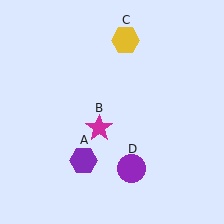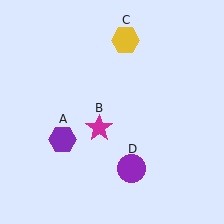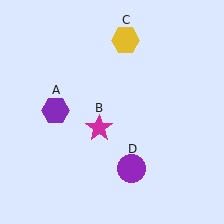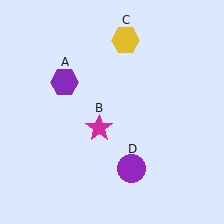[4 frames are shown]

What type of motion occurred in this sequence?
The purple hexagon (object A) rotated clockwise around the center of the scene.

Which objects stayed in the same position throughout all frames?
Magenta star (object B) and yellow hexagon (object C) and purple circle (object D) remained stationary.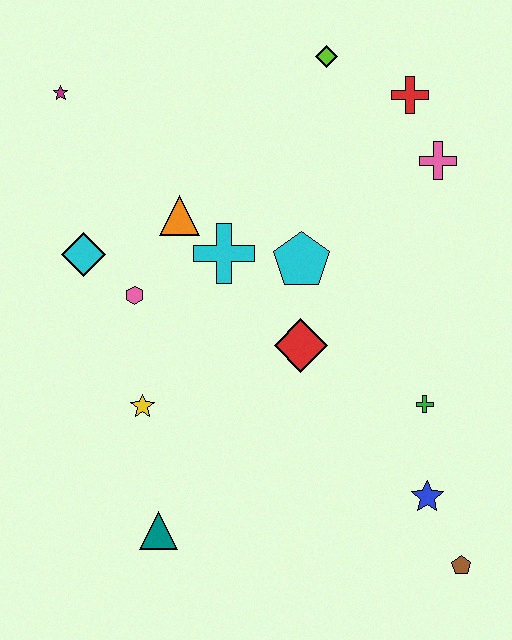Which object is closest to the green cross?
The blue star is closest to the green cross.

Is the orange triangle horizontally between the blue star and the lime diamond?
No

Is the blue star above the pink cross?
No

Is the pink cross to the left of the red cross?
No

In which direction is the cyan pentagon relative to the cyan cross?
The cyan pentagon is to the right of the cyan cross.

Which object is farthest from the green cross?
The magenta star is farthest from the green cross.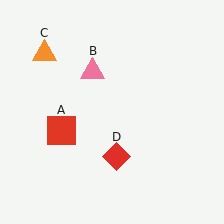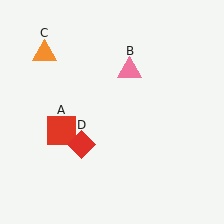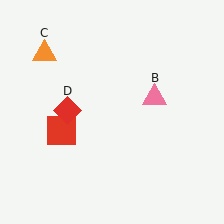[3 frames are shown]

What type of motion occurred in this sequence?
The pink triangle (object B), red diamond (object D) rotated clockwise around the center of the scene.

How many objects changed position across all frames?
2 objects changed position: pink triangle (object B), red diamond (object D).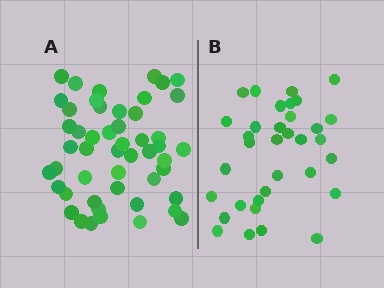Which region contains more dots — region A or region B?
Region A (the left region) has more dots.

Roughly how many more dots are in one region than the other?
Region A has approximately 15 more dots than region B.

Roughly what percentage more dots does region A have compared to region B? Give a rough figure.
About 45% more.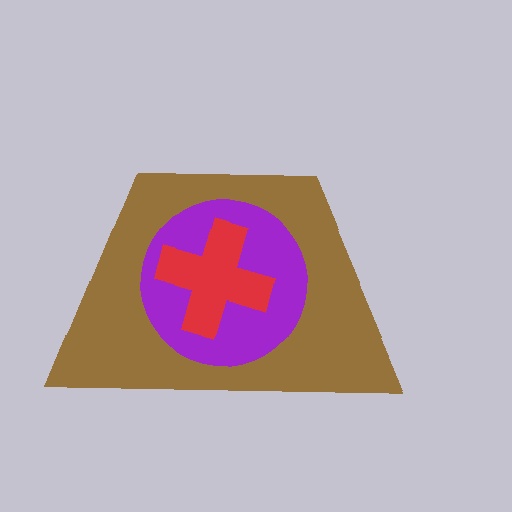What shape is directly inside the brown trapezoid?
The purple circle.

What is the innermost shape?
The red cross.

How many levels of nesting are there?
3.